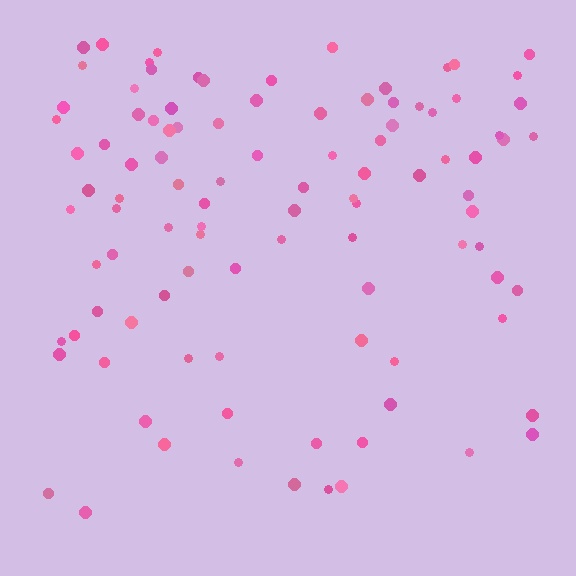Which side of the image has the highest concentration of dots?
The top.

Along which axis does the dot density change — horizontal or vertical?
Vertical.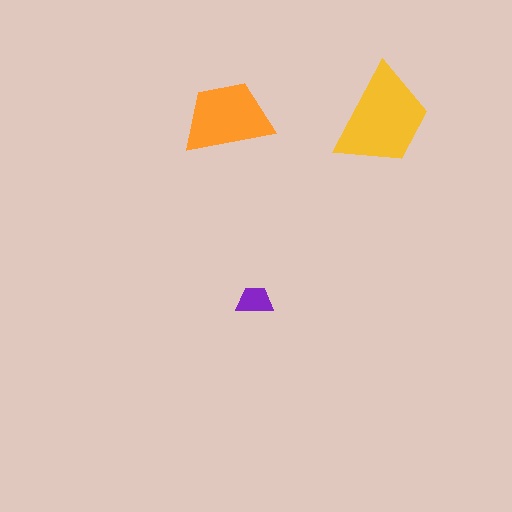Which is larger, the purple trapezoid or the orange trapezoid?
The orange one.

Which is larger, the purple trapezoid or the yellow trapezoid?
The yellow one.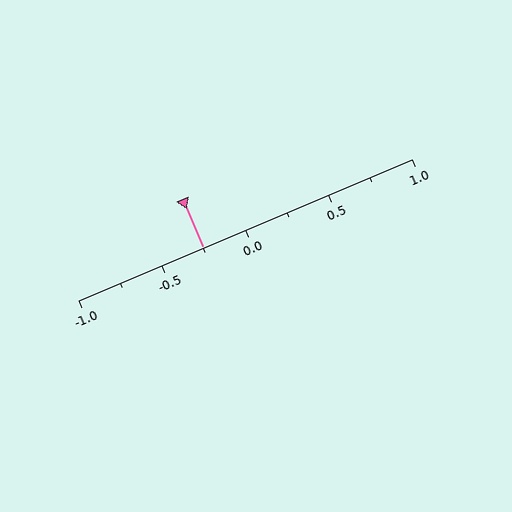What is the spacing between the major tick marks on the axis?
The major ticks are spaced 0.5 apart.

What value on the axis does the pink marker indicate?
The marker indicates approximately -0.25.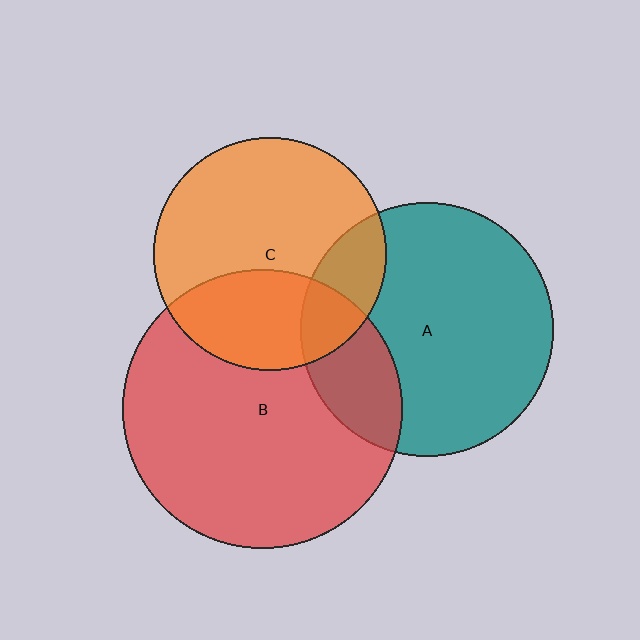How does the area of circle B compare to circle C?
Approximately 1.4 times.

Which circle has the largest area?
Circle B (red).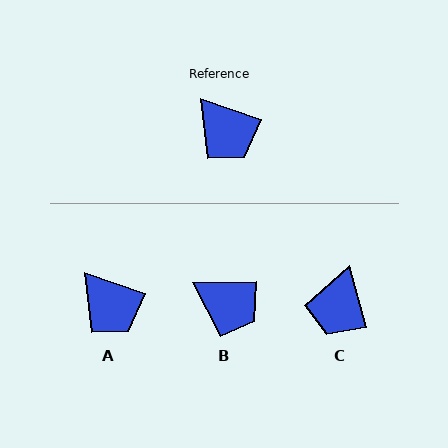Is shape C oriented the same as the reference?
No, it is off by about 55 degrees.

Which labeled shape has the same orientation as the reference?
A.